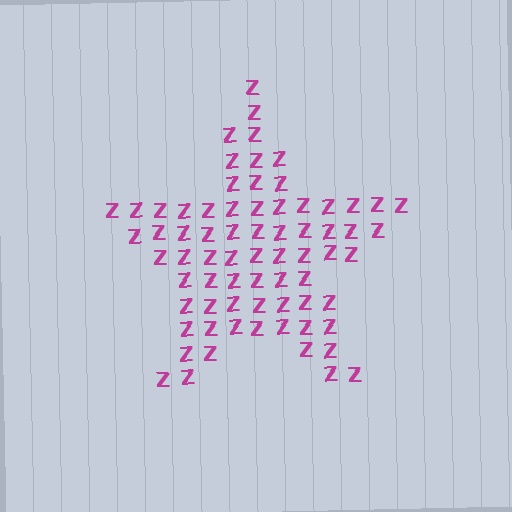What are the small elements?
The small elements are letter Z's.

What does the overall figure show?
The overall figure shows a star.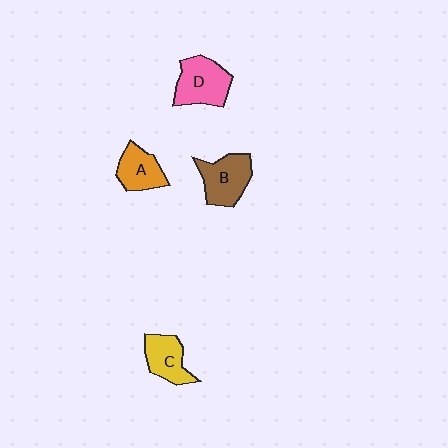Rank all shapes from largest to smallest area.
From largest to smallest: D (pink), B (brown), C (yellow), A (orange).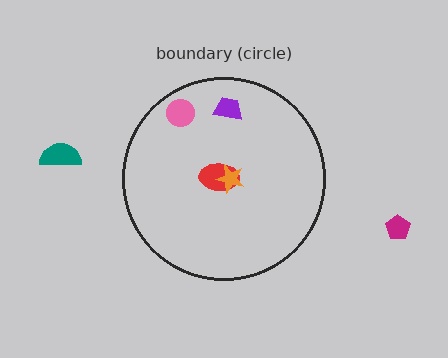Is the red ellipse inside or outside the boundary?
Inside.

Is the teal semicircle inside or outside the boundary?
Outside.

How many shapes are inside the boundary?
4 inside, 2 outside.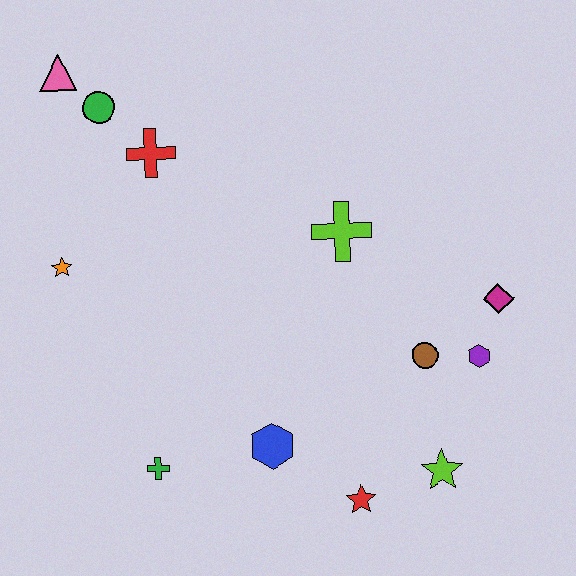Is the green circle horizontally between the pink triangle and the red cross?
Yes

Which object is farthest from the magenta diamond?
The pink triangle is farthest from the magenta diamond.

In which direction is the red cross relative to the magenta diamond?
The red cross is to the left of the magenta diamond.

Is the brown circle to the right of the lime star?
No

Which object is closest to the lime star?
The red star is closest to the lime star.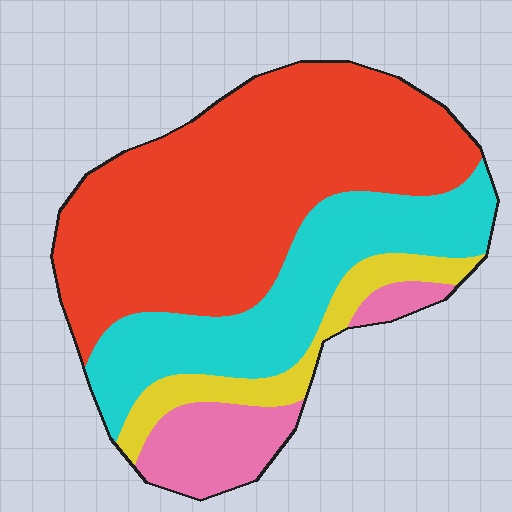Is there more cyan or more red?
Red.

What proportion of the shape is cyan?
Cyan takes up between a quarter and a half of the shape.